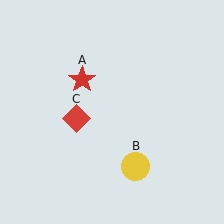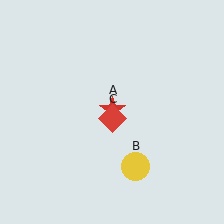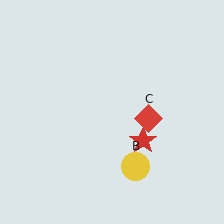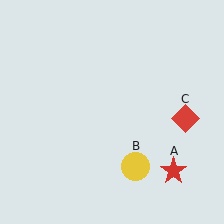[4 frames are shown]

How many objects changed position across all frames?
2 objects changed position: red star (object A), red diamond (object C).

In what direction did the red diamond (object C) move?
The red diamond (object C) moved right.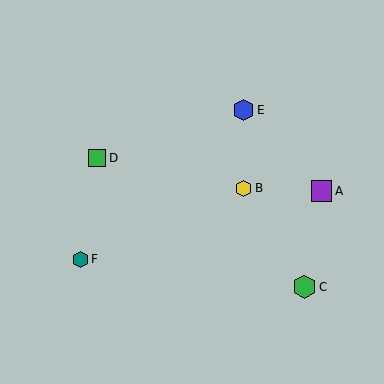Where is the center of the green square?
The center of the green square is at (97, 158).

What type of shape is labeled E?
Shape E is a blue hexagon.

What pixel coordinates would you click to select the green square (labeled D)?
Click at (97, 158) to select the green square D.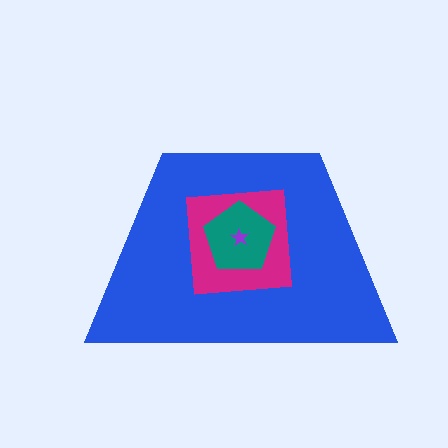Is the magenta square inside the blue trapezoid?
Yes.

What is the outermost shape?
The blue trapezoid.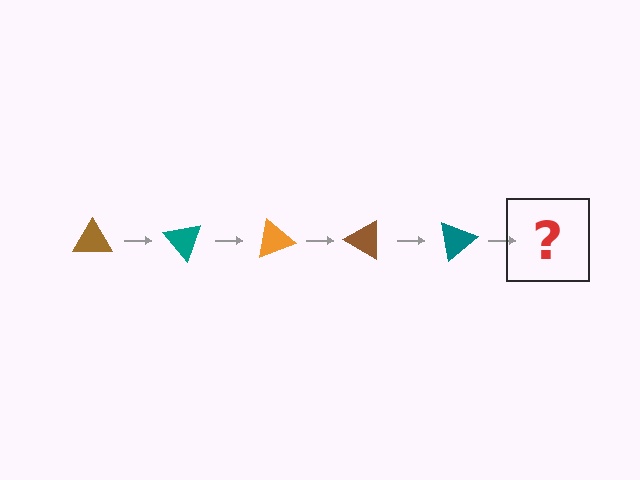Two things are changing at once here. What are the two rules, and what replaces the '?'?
The two rules are that it rotates 50 degrees each step and the color cycles through brown, teal, and orange. The '?' should be an orange triangle, rotated 250 degrees from the start.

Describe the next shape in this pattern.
It should be an orange triangle, rotated 250 degrees from the start.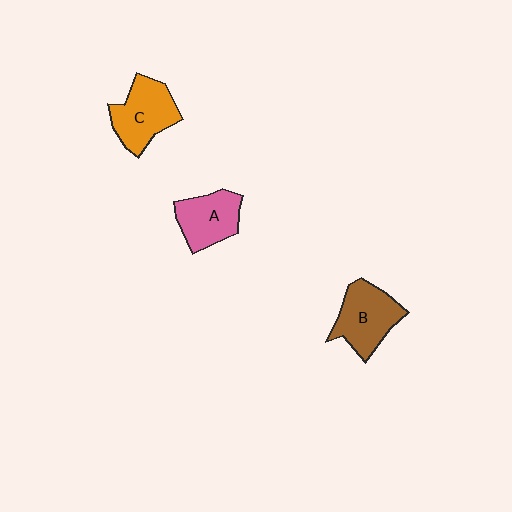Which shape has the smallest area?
Shape A (pink).